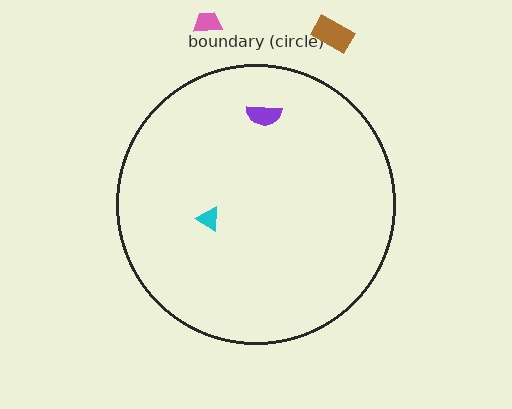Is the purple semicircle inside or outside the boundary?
Inside.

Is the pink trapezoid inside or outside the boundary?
Outside.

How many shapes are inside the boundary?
2 inside, 2 outside.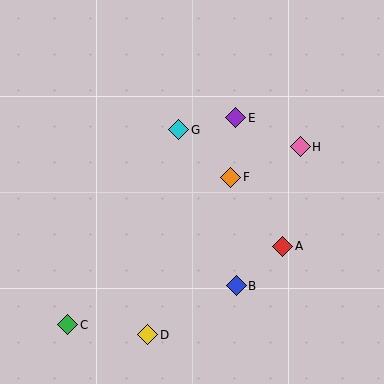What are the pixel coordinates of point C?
Point C is at (68, 325).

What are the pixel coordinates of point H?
Point H is at (300, 147).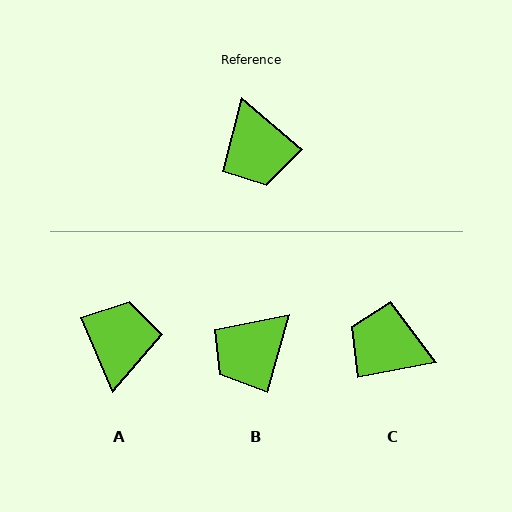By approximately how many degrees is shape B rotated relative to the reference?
Approximately 65 degrees clockwise.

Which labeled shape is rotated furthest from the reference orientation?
A, about 153 degrees away.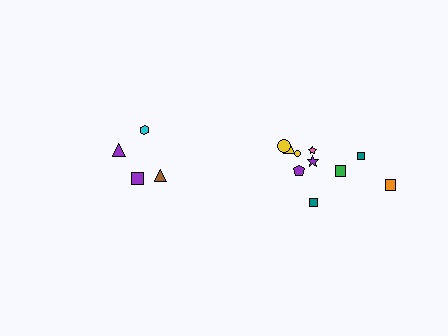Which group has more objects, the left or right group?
The right group.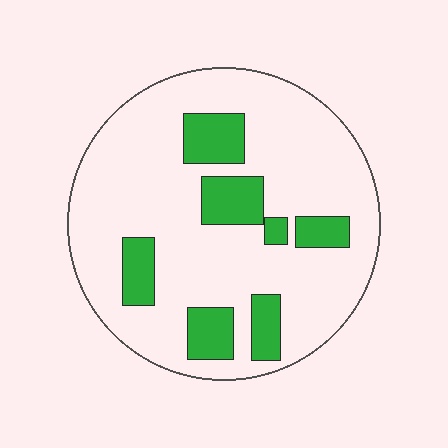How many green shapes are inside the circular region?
7.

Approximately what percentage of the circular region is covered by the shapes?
Approximately 20%.